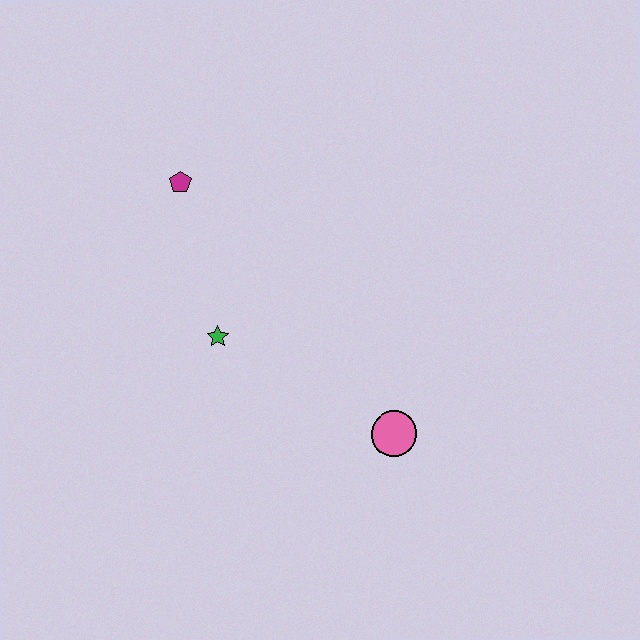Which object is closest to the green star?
The magenta pentagon is closest to the green star.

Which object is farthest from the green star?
The pink circle is farthest from the green star.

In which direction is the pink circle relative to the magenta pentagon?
The pink circle is below the magenta pentagon.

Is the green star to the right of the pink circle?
No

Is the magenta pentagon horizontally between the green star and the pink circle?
No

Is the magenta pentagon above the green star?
Yes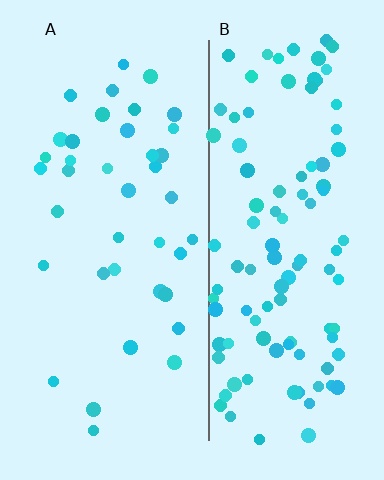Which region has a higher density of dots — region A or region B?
B (the right).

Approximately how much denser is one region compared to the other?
Approximately 2.7× — region B over region A.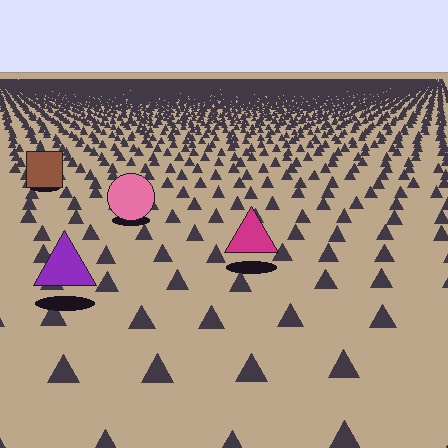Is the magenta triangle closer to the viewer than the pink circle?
Yes. The magenta triangle is closer — you can tell from the texture gradient: the ground texture is coarser near it.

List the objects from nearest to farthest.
From nearest to farthest: the purple triangle, the magenta triangle, the pink circle, the brown square.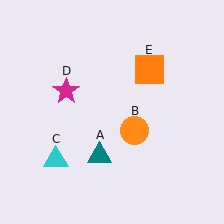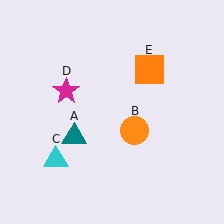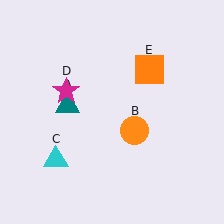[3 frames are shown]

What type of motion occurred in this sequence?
The teal triangle (object A) rotated clockwise around the center of the scene.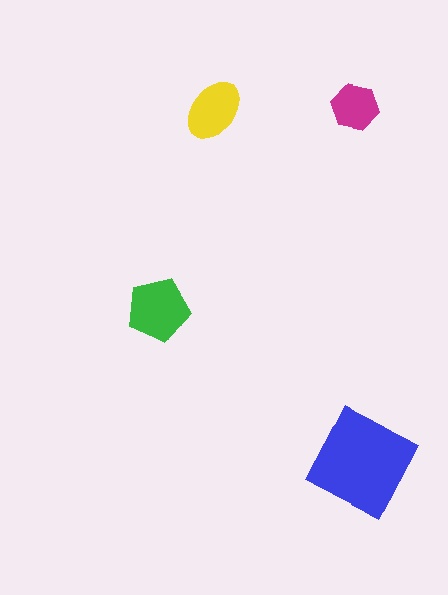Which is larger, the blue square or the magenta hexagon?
The blue square.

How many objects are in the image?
There are 4 objects in the image.